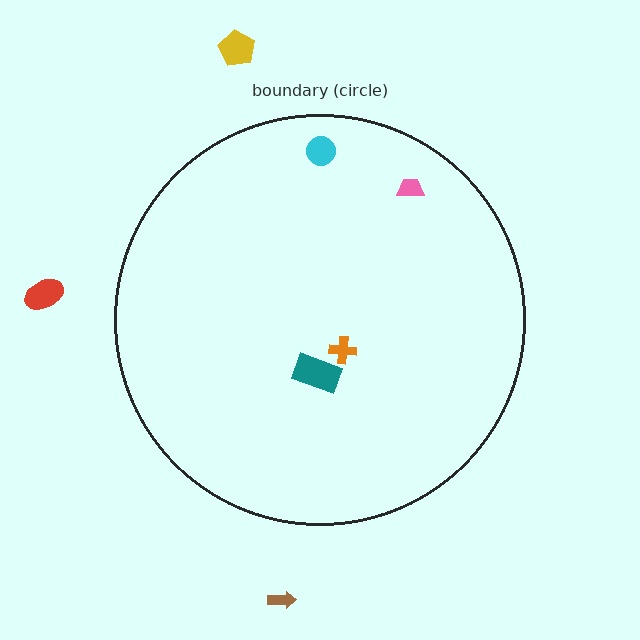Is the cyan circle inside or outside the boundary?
Inside.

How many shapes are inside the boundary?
4 inside, 3 outside.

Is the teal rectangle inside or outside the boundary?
Inside.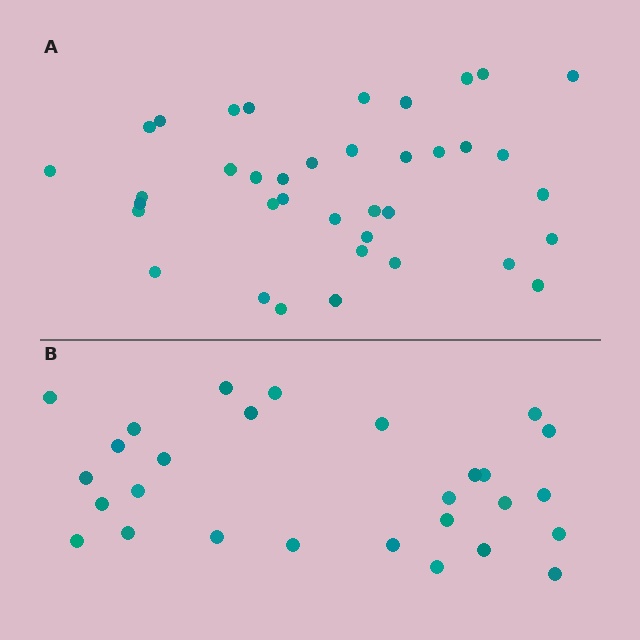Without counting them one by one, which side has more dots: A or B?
Region A (the top region) has more dots.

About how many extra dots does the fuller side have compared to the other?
Region A has roughly 10 or so more dots than region B.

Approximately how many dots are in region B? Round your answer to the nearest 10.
About 30 dots. (The exact count is 28, which rounds to 30.)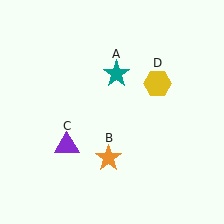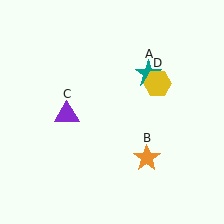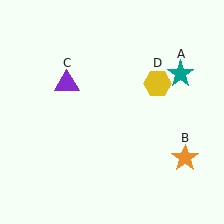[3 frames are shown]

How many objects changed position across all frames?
3 objects changed position: teal star (object A), orange star (object B), purple triangle (object C).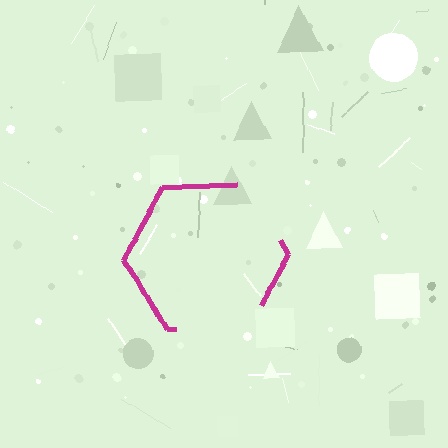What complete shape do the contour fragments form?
The contour fragments form a hexagon.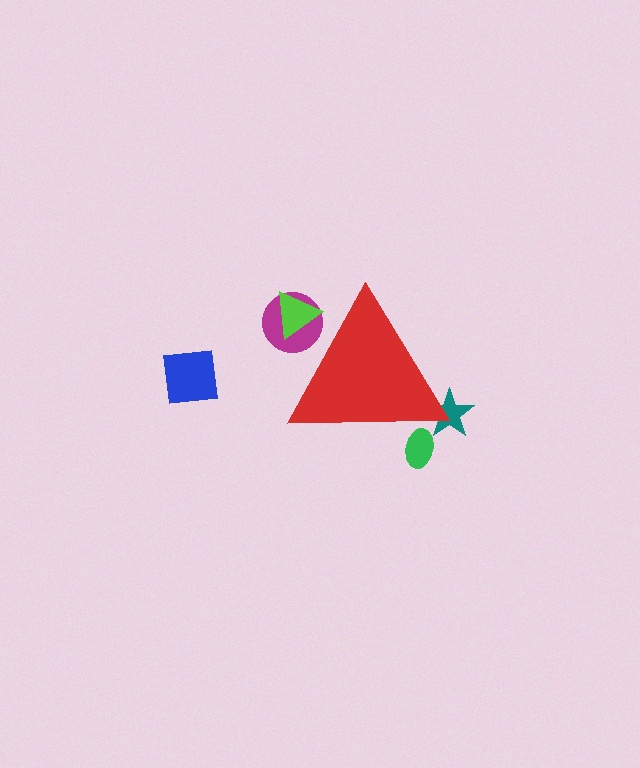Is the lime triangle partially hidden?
Yes, the lime triangle is partially hidden behind the red triangle.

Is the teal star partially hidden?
Yes, the teal star is partially hidden behind the red triangle.